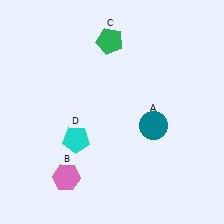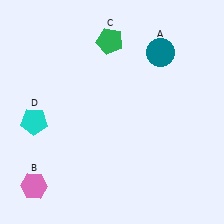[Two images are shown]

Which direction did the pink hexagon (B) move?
The pink hexagon (B) moved left.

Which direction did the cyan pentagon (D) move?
The cyan pentagon (D) moved left.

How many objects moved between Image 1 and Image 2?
3 objects moved between the two images.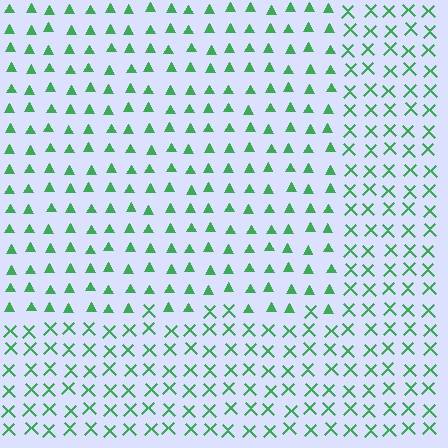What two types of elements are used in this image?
The image uses triangles inside the rectangle region and X marks outside it.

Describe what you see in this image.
The image is filled with small green elements arranged in a uniform grid. A rectangle-shaped region contains triangles, while the surrounding area contains X marks. The boundary is defined purely by the change in element shape.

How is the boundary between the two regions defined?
The boundary is defined by a change in element shape: triangles inside vs. X marks outside. All elements share the same color and spacing.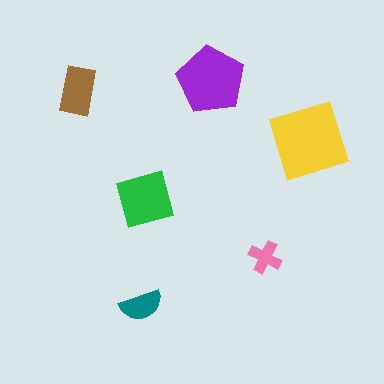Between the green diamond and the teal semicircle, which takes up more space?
The green diamond.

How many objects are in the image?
There are 6 objects in the image.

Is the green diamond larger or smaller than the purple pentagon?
Smaller.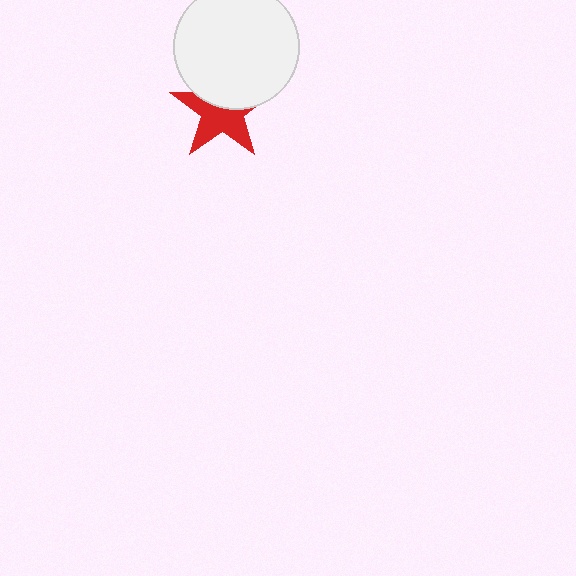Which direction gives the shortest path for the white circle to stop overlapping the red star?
Moving up gives the shortest separation.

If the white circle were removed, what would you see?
You would see the complete red star.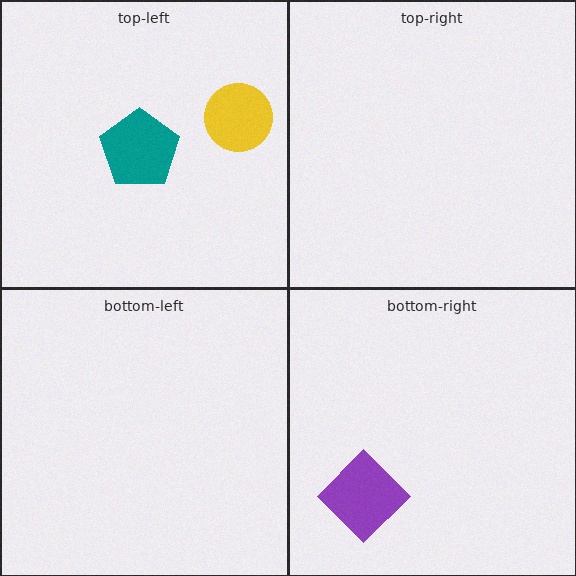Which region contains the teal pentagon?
The top-left region.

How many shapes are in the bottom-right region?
1.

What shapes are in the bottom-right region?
The purple diamond.